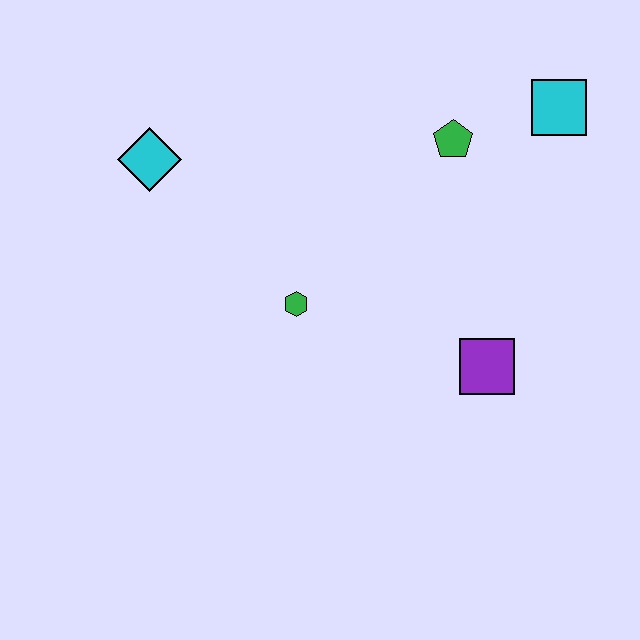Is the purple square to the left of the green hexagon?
No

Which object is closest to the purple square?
The green hexagon is closest to the purple square.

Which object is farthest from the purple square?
The cyan diamond is farthest from the purple square.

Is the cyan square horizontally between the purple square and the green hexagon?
No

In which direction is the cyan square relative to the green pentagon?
The cyan square is to the right of the green pentagon.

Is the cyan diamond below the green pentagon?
Yes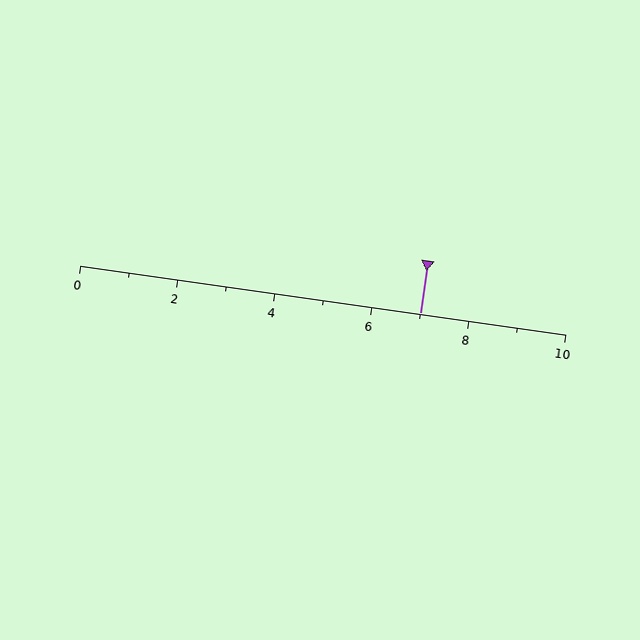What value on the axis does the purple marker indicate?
The marker indicates approximately 7.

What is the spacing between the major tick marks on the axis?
The major ticks are spaced 2 apart.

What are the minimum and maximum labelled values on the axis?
The axis runs from 0 to 10.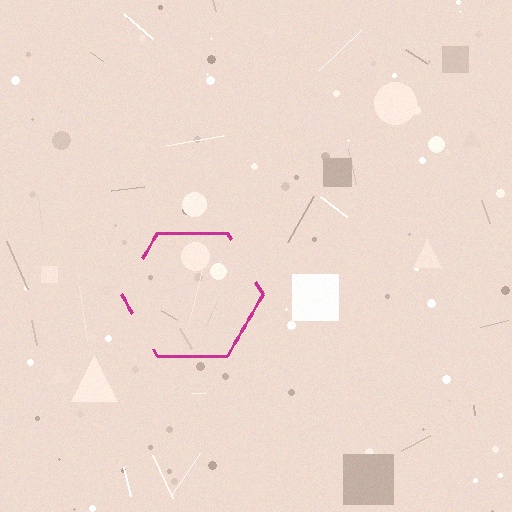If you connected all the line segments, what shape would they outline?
They would outline a hexagon.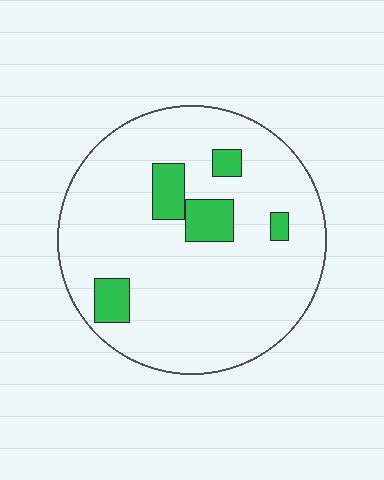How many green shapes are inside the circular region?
5.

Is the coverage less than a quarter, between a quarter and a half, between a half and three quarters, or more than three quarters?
Less than a quarter.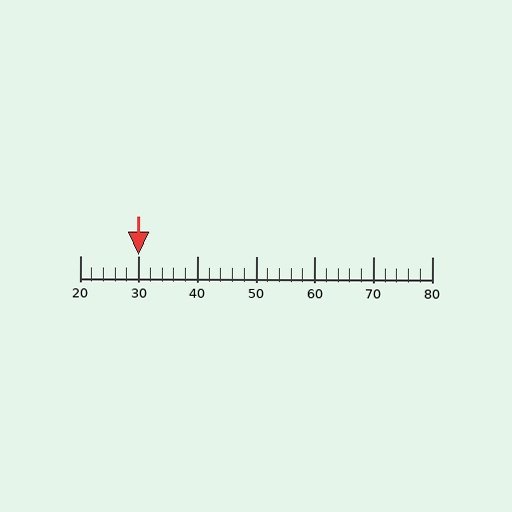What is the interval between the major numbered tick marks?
The major tick marks are spaced 10 units apart.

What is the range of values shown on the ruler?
The ruler shows values from 20 to 80.